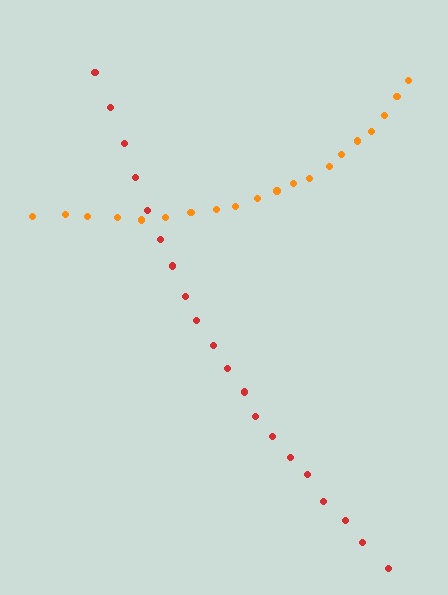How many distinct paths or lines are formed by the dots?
There are 2 distinct paths.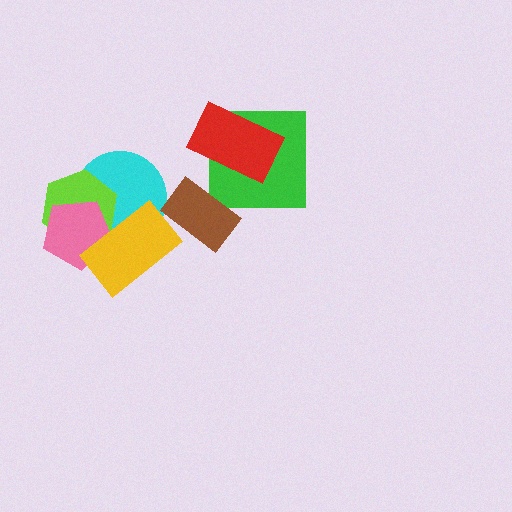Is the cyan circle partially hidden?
Yes, it is partially covered by another shape.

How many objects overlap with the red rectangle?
1 object overlaps with the red rectangle.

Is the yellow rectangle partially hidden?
No, no other shape covers it.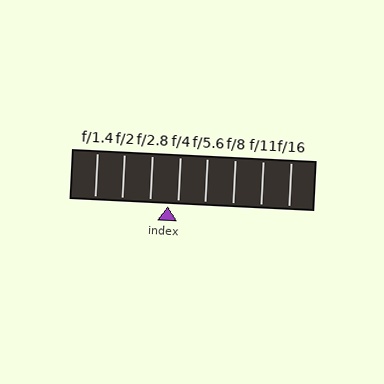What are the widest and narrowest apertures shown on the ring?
The widest aperture shown is f/1.4 and the narrowest is f/16.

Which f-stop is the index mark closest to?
The index mark is closest to f/4.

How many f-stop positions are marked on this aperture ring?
There are 8 f-stop positions marked.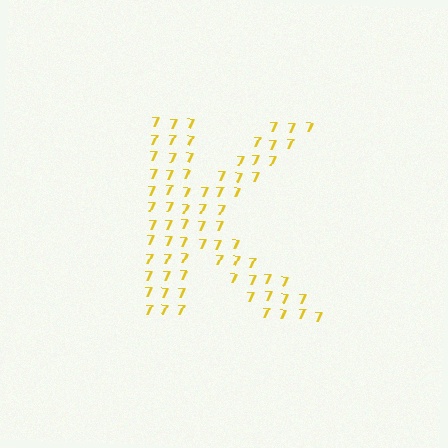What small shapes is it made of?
It is made of small digit 7's.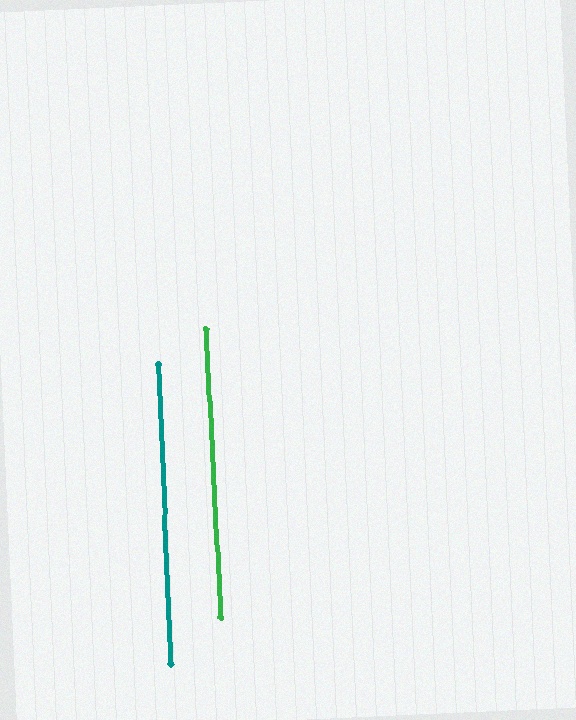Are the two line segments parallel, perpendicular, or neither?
Parallel — their directions differ by only 0.6°.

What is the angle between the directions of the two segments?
Approximately 1 degree.